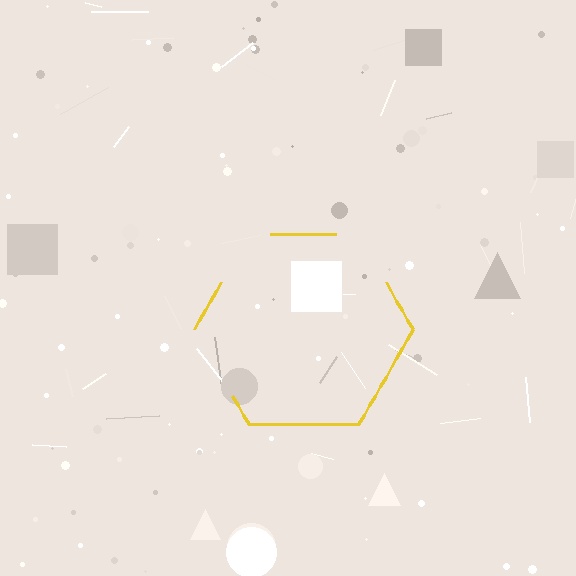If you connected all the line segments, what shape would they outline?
They would outline a hexagon.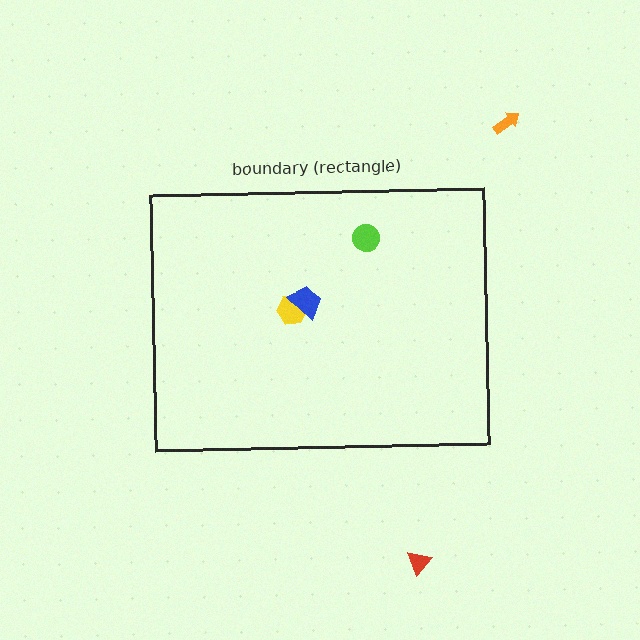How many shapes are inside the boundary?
3 inside, 2 outside.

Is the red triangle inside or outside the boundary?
Outside.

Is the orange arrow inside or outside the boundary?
Outside.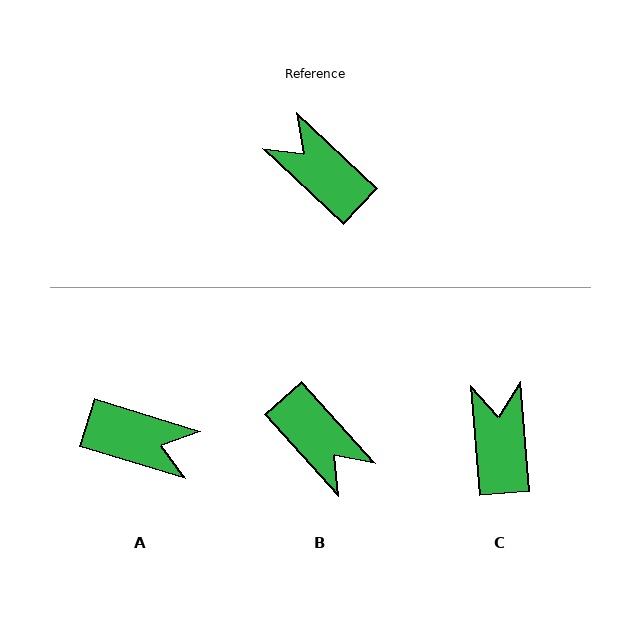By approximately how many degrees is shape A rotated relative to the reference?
Approximately 154 degrees clockwise.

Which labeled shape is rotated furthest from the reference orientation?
B, about 175 degrees away.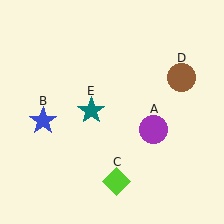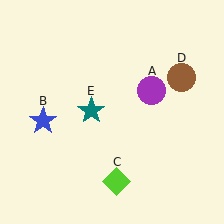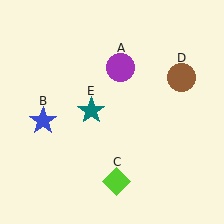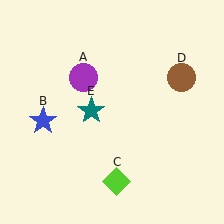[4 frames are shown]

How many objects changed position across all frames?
1 object changed position: purple circle (object A).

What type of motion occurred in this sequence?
The purple circle (object A) rotated counterclockwise around the center of the scene.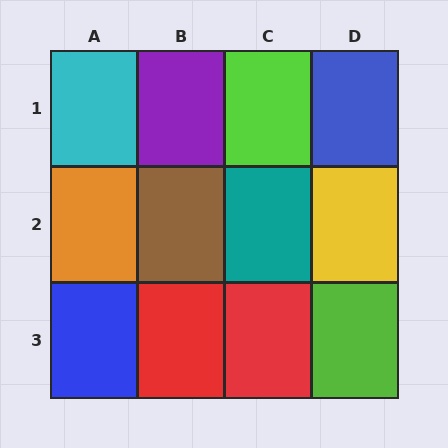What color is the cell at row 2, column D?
Yellow.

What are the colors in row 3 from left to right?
Blue, red, red, lime.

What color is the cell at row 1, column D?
Blue.